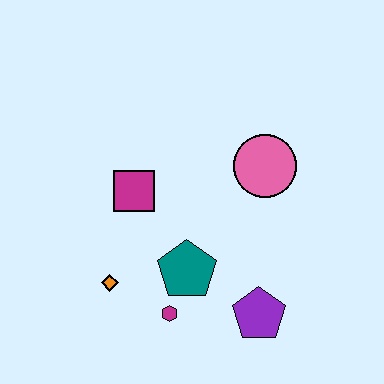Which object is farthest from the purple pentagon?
The magenta square is farthest from the purple pentagon.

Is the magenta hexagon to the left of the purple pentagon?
Yes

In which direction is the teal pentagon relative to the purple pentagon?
The teal pentagon is to the left of the purple pentagon.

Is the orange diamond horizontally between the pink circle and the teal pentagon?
No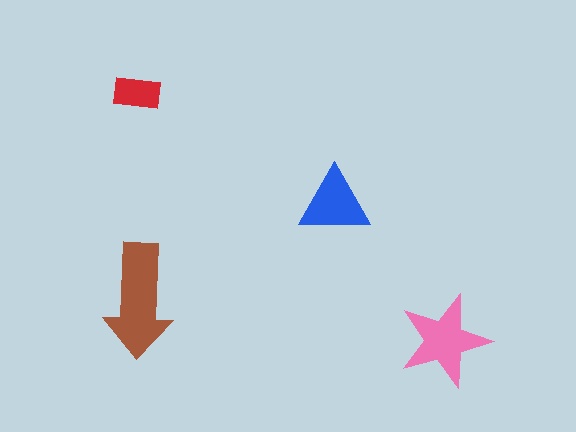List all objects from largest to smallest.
The brown arrow, the pink star, the blue triangle, the red rectangle.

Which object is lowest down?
The pink star is bottommost.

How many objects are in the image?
There are 4 objects in the image.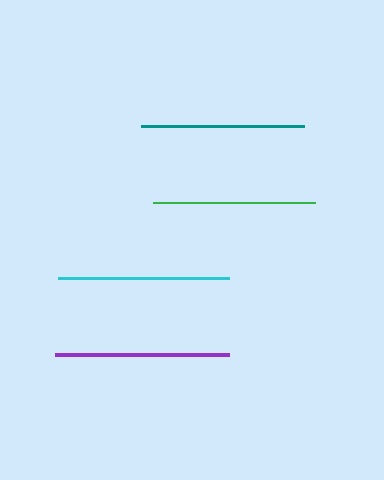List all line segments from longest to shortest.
From longest to shortest: purple, cyan, teal, green.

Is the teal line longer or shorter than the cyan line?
The cyan line is longer than the teal line.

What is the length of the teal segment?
The teal segment is approximately 164 pixels long.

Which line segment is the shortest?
The green line is the shortest at approximately 162 pixels.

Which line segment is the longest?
The purple line is the longest at approximately 173 pixels.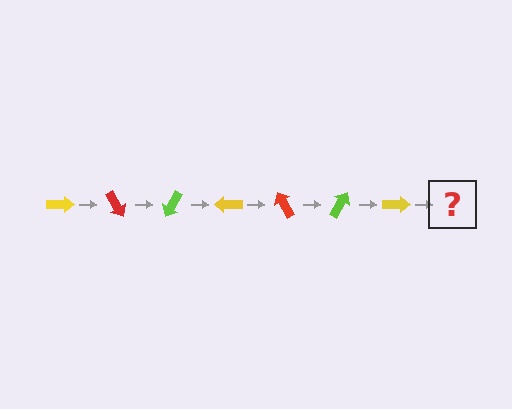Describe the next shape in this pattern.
It should be a red arrow, rotated 420 degrees from the start.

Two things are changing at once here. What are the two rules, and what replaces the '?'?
The two rules are that it rotates 60 degrees each step and the color cycles through yellow, red, and lime. The '?' should be a red arrow, rotated 420 degrees from the start.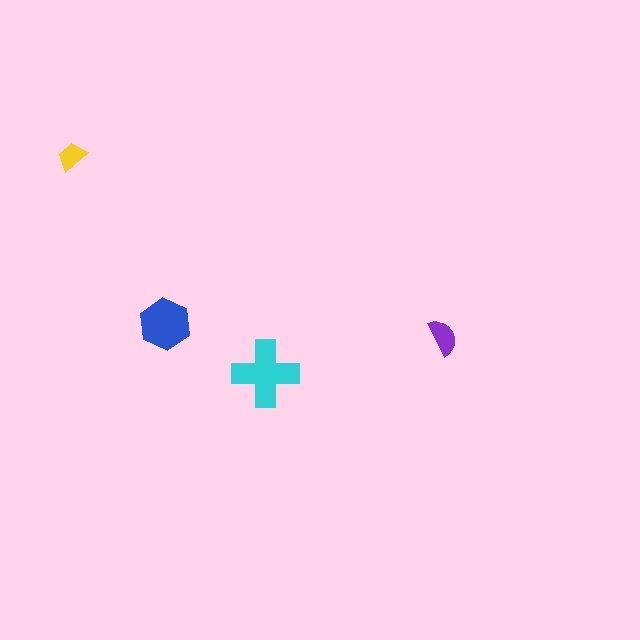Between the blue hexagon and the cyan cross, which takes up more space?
The cyan cross.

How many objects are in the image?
There are 4 objects in the image.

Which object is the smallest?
The yellow trapezoid.